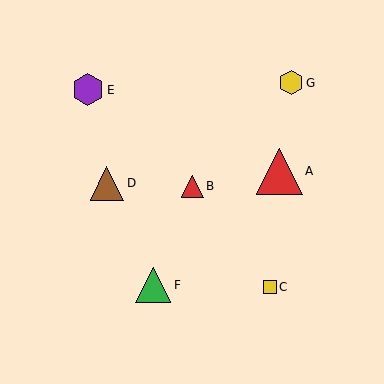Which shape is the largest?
The red triangle (labeled A) is the largest.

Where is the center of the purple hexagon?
The center of the purple hexagon is at (88, 90).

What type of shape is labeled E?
Shape E is a purple hexagon.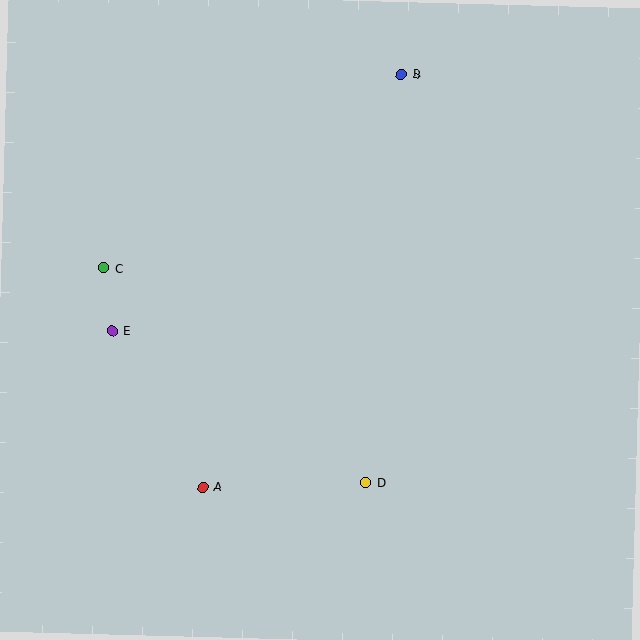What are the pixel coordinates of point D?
Point D is at (365, 483).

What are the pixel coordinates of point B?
Point B is at (401, 74).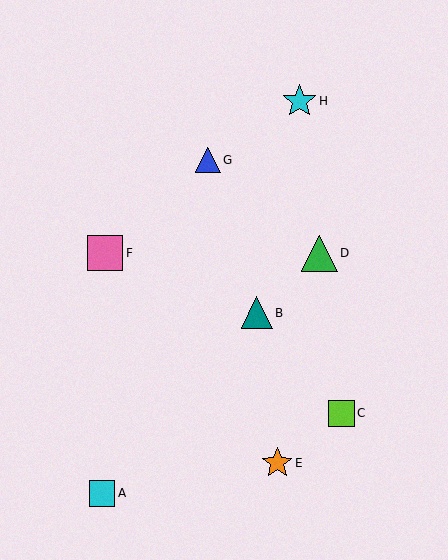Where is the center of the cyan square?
The center of the cyan square is at (102, 493).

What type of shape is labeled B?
Shape B is a teal triangle.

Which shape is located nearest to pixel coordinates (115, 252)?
The pink square (labeled F) at (105, 253) is nearest to that location.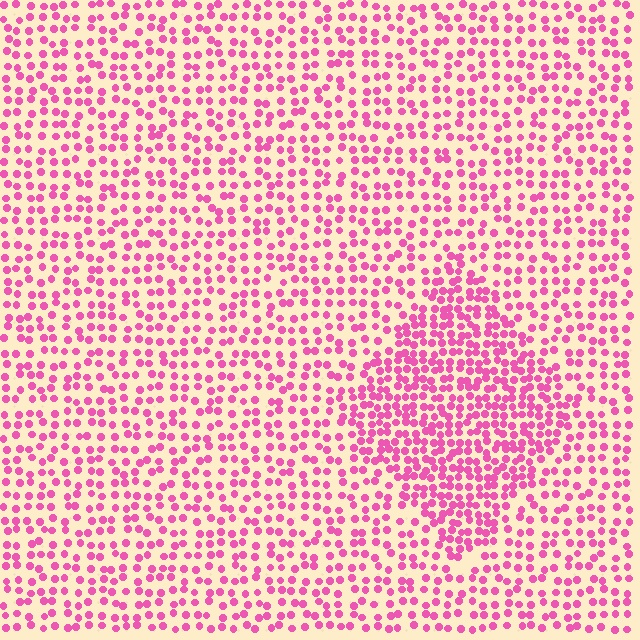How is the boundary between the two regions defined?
The boundary is defined by a change in element density (approximately 1.8x ratio). All elements are the same color, size, and shape.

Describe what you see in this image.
The image contains small pink elements arranged at two different densities. A diamond-shaped region is visible where the elements are more densely packed than the surrounding area.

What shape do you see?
I see a diamond.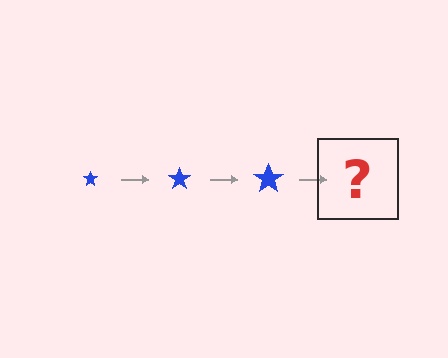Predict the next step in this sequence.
The next step is a blue star, larger than the previous one.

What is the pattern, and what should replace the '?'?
The pattern is that the star gets progressively larger each step. The '?' should be a blue star, larger than the previous one.